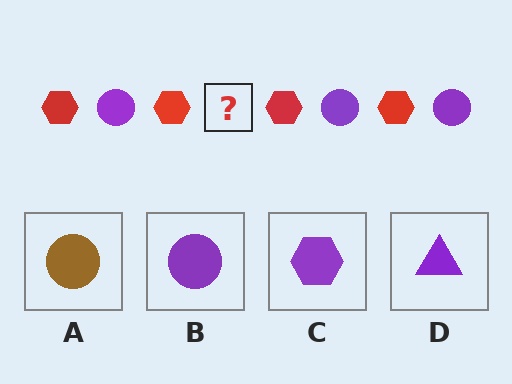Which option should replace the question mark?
Option B.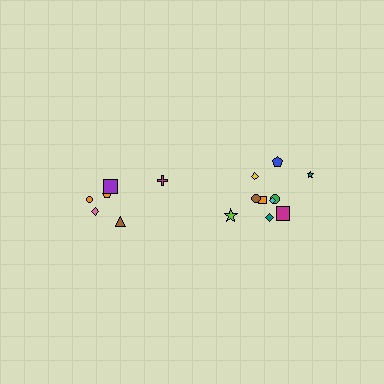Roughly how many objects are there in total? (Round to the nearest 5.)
Roughly 15 objects in total.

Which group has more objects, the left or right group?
The right group.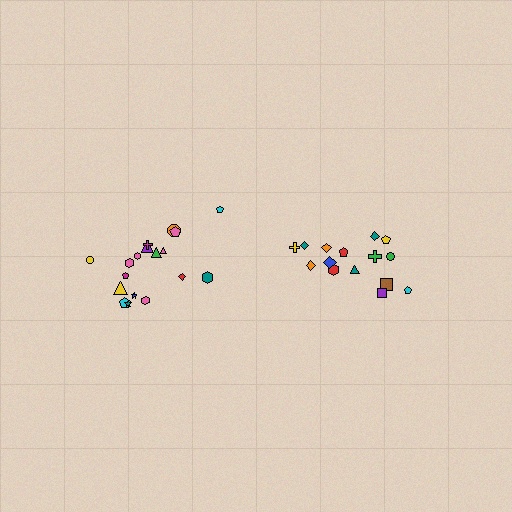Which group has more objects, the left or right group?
The left group.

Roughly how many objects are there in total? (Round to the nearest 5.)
Roughly 35 objects in total.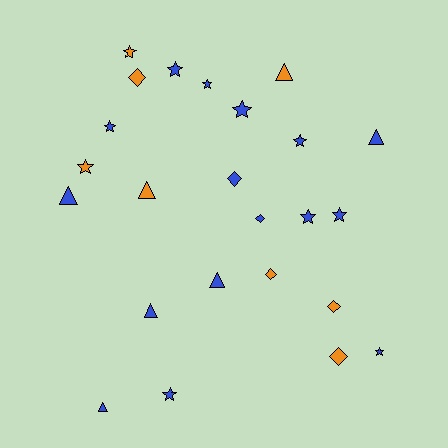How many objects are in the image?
There are 24 objects.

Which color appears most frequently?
Blue, with 16 objects.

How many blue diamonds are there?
There are 2 blue diamonds.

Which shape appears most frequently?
Star, with 11 objects.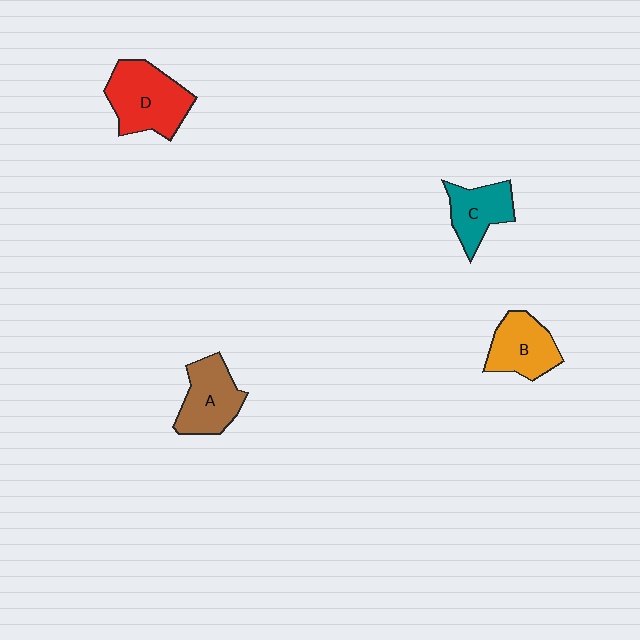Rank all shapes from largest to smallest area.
From largest to smallest: D (red), A (brown), B (orange), C (teal).